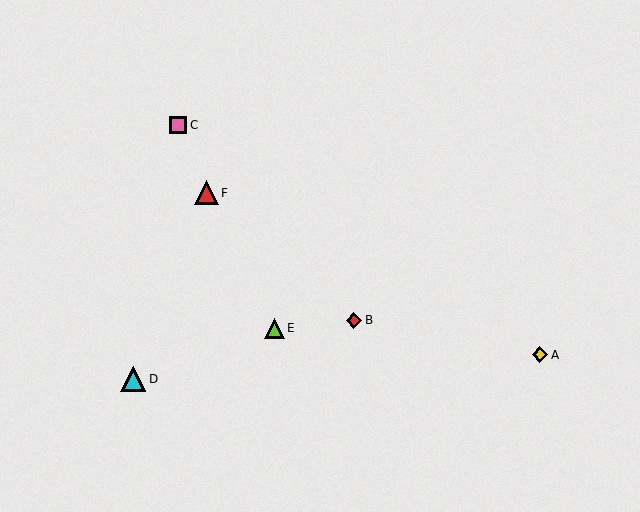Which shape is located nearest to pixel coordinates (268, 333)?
The lime triangle (labeled E) at (274, 328) is nearest to that location.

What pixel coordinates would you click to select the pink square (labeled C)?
Click at (178, 125) to select the pink square C.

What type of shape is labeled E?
Shape E is a lime triangle.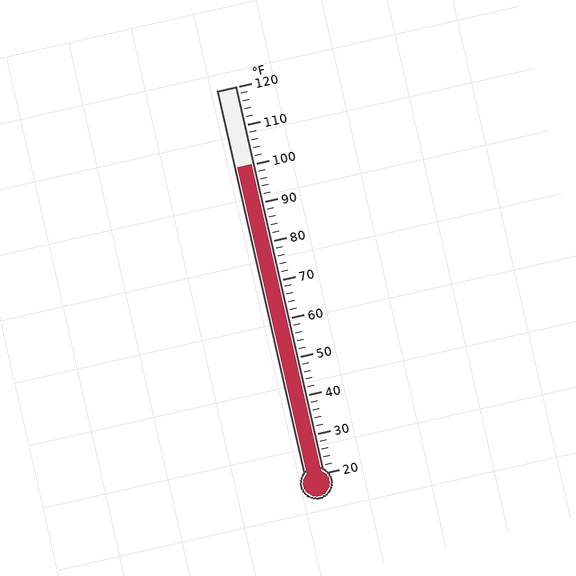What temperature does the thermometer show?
The thermometer shows approximately 100°F.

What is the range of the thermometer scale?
The thermometer scale ranges from 20°F to 120°F.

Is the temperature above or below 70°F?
The temperature is above 70°F.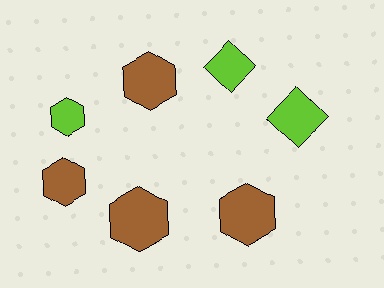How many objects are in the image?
There are 7 objects.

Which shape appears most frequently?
Hexagon, with 5 objects.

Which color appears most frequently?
Brown, with 4 objects.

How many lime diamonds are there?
There are 2 lime diamonds.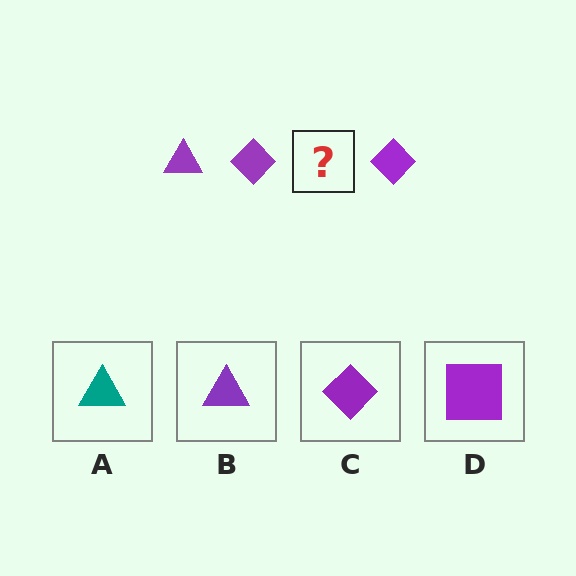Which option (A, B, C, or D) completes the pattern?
B.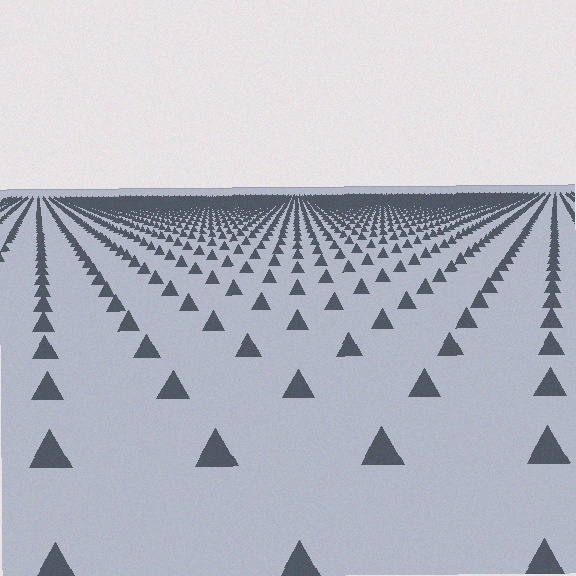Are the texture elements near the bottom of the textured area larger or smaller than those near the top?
Larger. Near the bottom, elements are closer to the viewer and appear at a bigger on-screen size.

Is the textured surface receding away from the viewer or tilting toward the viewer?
The surface is receding away from the viewer. Texture elements get smaller and denser toward the top.